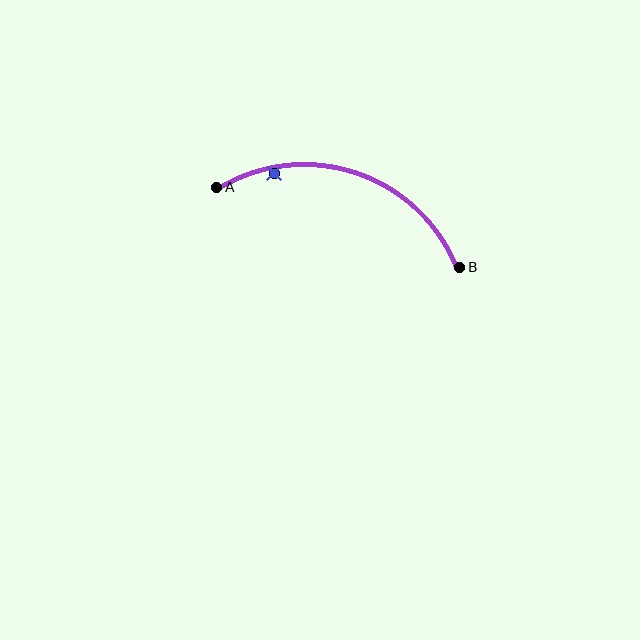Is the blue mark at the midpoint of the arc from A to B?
No — the blue mark does not lie on the arc at all. It sits slightly inside the curve.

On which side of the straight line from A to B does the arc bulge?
The arc bulges above the straight line connecting A and B.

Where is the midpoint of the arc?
The arc midpoint is the point on the curve farthest from the straight line joining A and B. It sits above that line.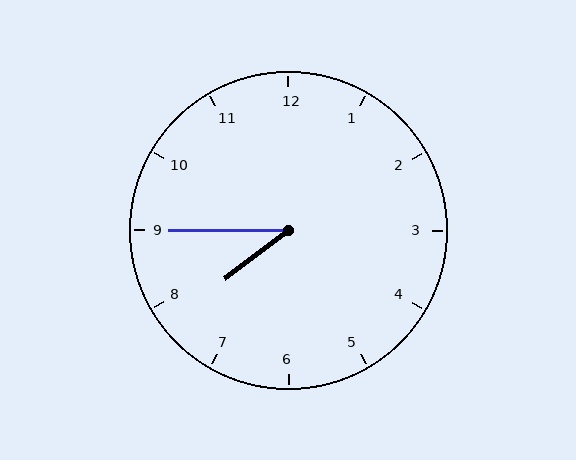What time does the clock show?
7:45.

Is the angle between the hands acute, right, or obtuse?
It is acute.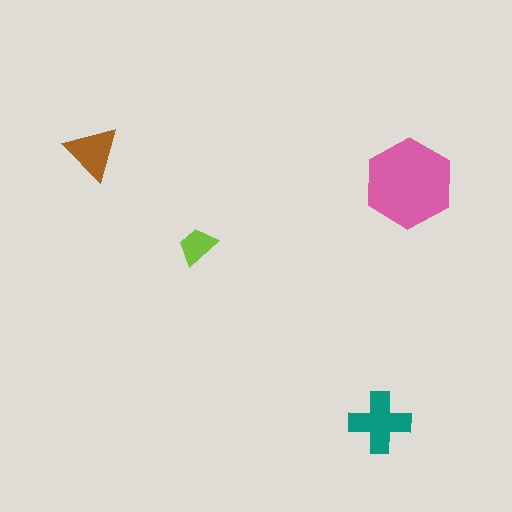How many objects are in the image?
There are 4 objects in the image.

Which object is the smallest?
The lime trapezoid.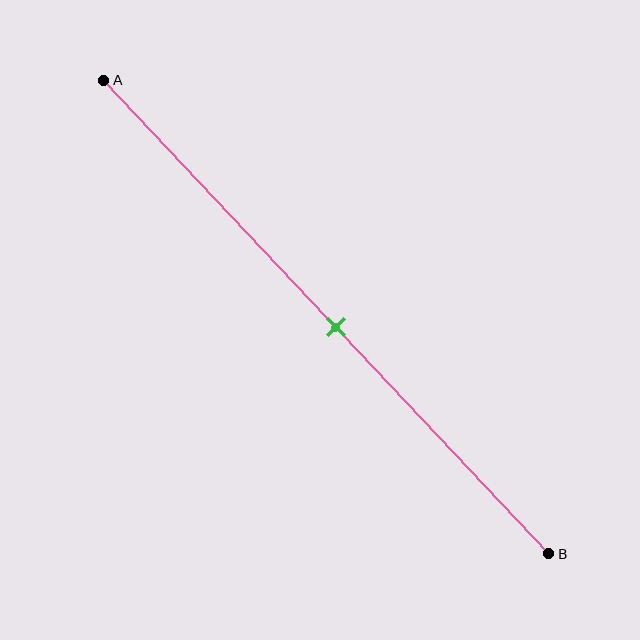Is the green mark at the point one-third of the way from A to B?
No, the mark is at about 50% from A, not at the 33% one-third point.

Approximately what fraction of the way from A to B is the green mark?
The green mark is approximately 50% of the way from A to B.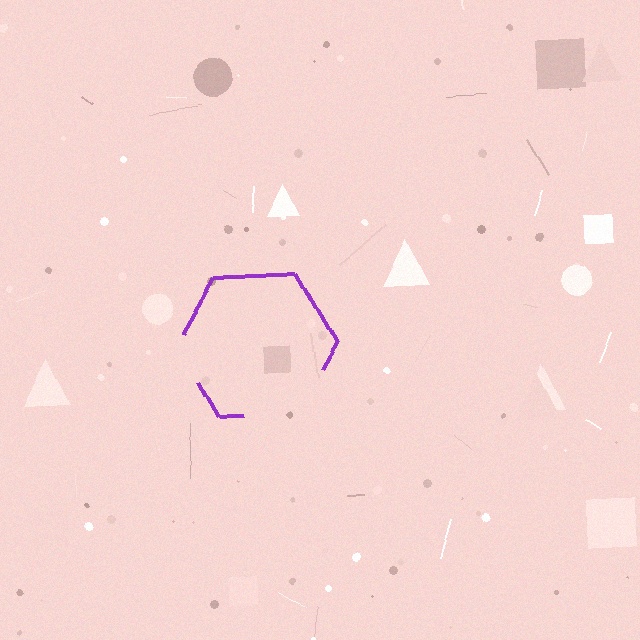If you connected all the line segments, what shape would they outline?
They would outline a hexagon.